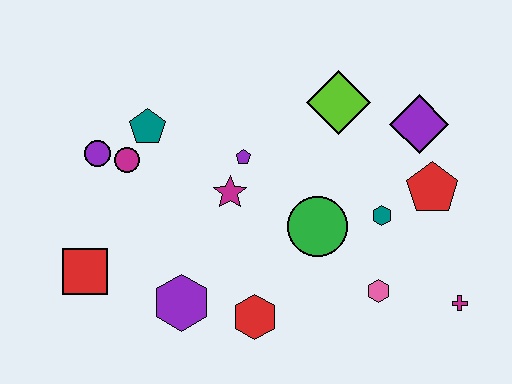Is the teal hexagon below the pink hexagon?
No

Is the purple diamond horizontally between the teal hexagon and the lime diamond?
No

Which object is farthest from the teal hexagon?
The red square is farthest from the teal hexagon.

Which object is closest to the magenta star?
The purple pentagon is closest to the magenta star.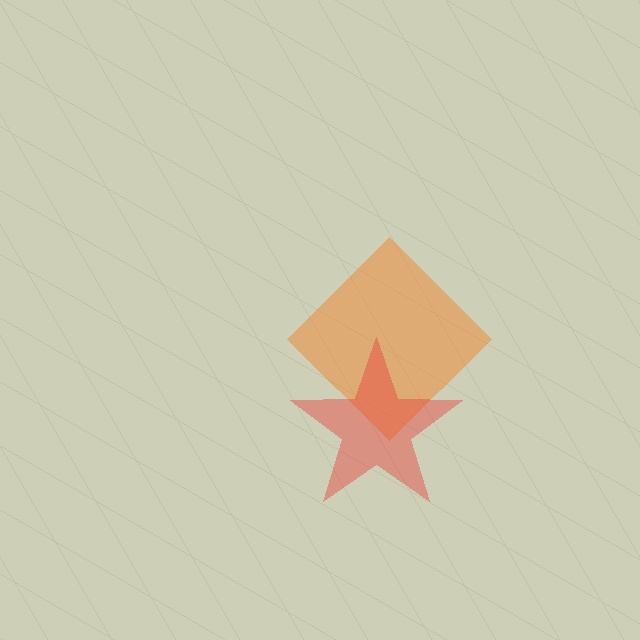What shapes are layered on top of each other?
The layered shapes are: an orange diamond, a red star.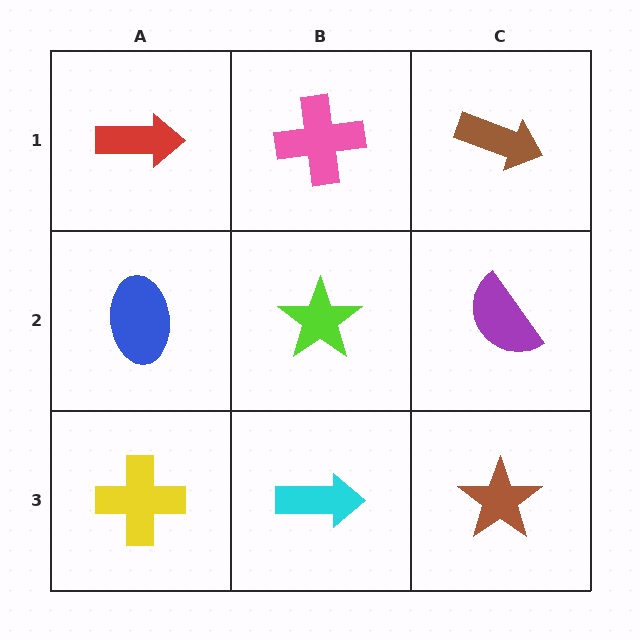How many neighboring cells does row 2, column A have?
3.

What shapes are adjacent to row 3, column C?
A purple semicircle (row 2, column C), a cyan arrow (row 3, column B).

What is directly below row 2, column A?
A yellow cross.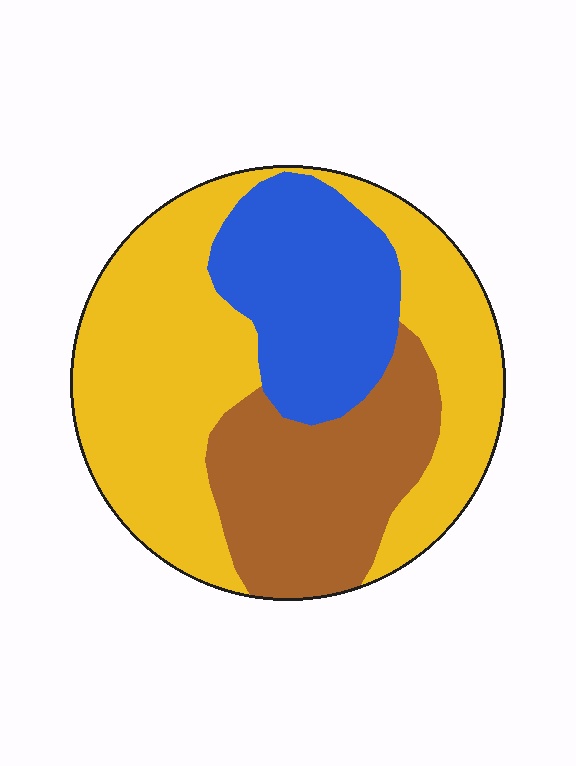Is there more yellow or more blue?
Yellow.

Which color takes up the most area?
Yellow, at roughly 50%.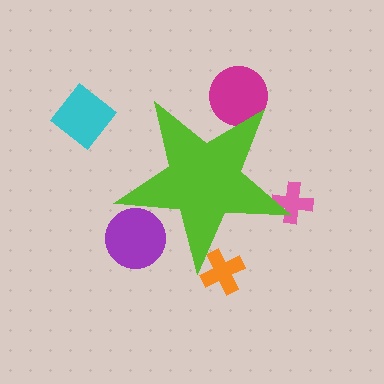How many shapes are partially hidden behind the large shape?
4 shapes are partially hidden.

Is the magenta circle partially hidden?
Yes, the magenta circle is partially hidden behind the lime star.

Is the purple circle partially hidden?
Yes, the purple circle is partially hidden behind the lime star.